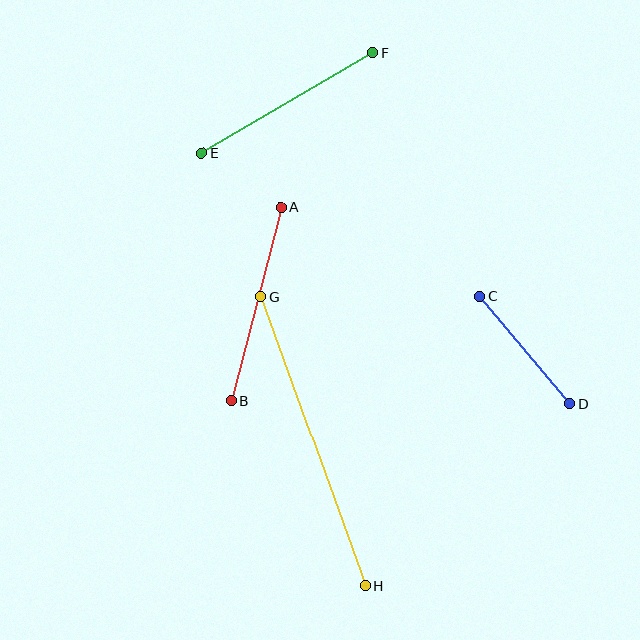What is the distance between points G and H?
The distance is approximately 307 pixels.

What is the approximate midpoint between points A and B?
The midpoint is at approximately (256, 304) pixels.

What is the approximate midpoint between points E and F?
The midpoint is at approximately (287, 103) pixels.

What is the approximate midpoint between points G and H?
The midpoint is at approximately (313, 441) pixels.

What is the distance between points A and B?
The distance is approximately 200 pixels.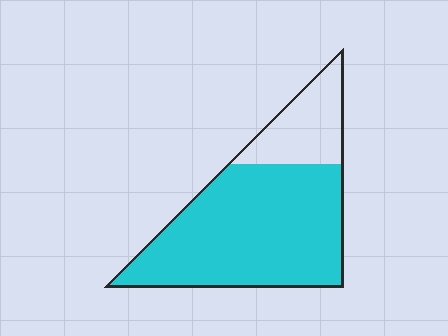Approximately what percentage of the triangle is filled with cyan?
Approximately 75%.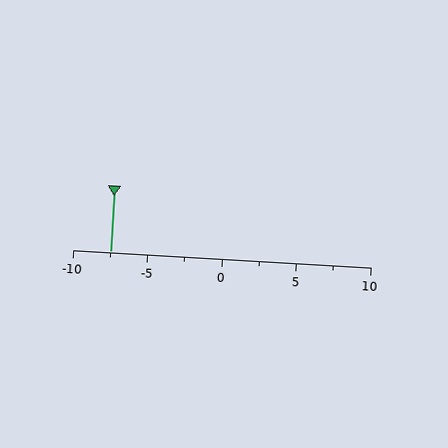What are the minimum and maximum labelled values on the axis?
The axis runs from -10 to 10.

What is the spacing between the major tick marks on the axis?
The major ticks are spaced 5 apart.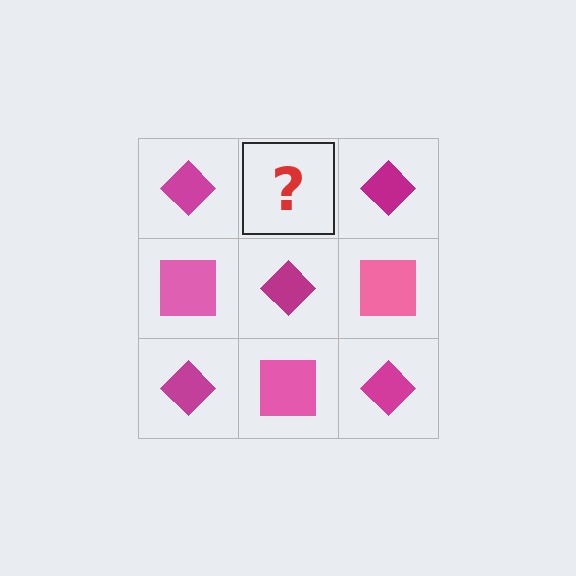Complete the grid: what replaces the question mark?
The question mark should be replaced with a pink square.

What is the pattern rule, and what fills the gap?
The rule is that it alternates magenta diamond and pink square in a checkerboard pattern. The gap should be filled with a pink square.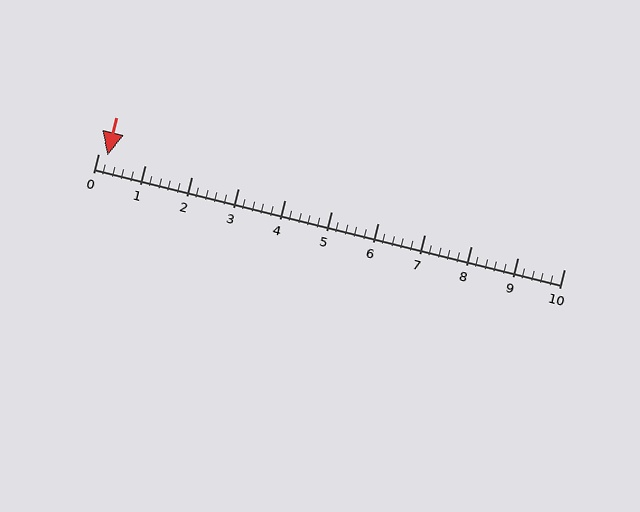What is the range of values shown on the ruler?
The ruler shows values from 0 to 10.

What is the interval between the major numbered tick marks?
The major tick marks are spaced 1 units apart.